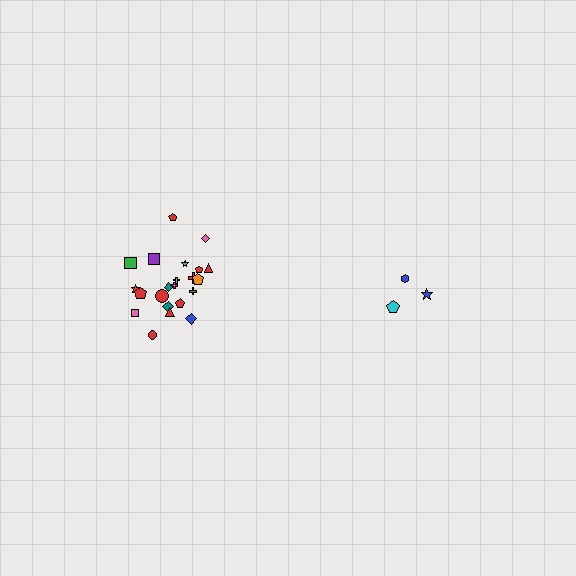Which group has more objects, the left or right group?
The left group.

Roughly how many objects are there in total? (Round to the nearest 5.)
Roughly 25 objects in total.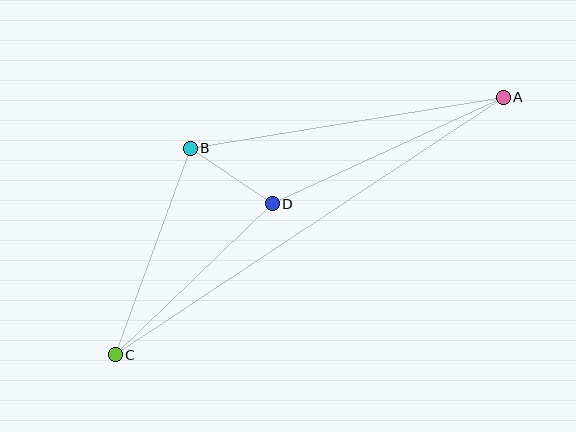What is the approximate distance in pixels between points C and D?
The distance between C and D is approximately 218 pixels.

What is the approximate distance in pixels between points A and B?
The distance between A and B is approximately 317 pixels.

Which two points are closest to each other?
Points B and D are closest to each other.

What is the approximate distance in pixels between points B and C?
The distance between B and C is approximately 220 pixels.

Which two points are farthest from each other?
Points A and C are farthest from each other.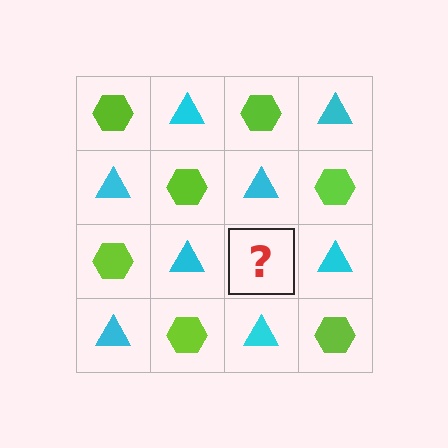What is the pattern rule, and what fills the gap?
The rule is that it alternates lime hexagon and cyan triangle in a checkerboard pattern. The gap should be filled with a lime hexagon.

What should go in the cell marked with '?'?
The missing cell should contain a lime hexagon.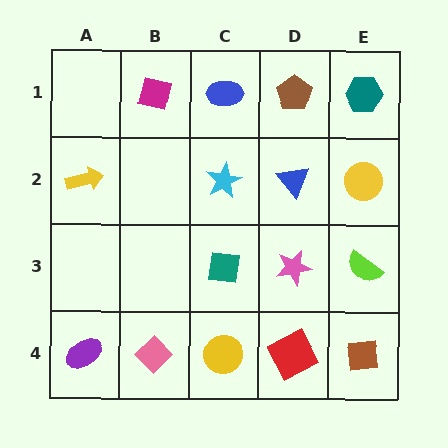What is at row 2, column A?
A yellow arrow.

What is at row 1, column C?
A blue ellipse.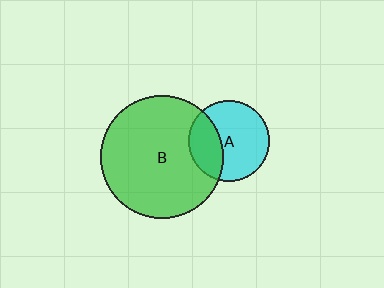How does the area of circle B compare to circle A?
Approximately 2.3 times.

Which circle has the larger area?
Circle B (green).